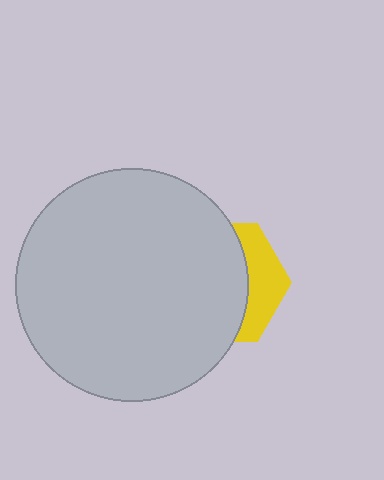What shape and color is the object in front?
The object in front is a light gray circle.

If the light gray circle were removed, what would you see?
You would see the complete yellow hexagon.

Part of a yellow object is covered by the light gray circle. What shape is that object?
It is a hexagon.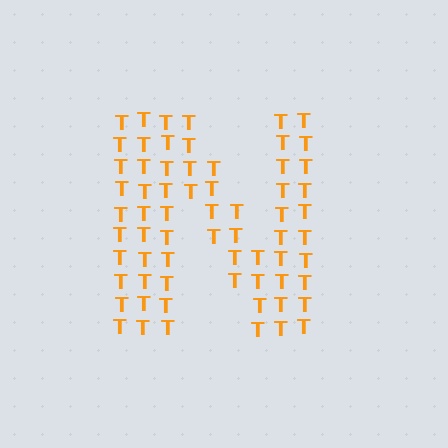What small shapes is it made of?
It is made of small letter T's.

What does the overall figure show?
The overall figure shows the letter N.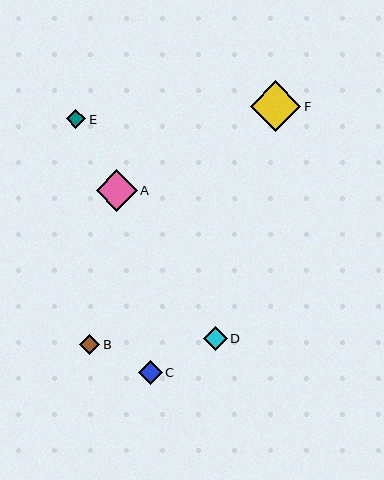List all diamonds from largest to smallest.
From largest to smallest: F, A, C, D, B, E.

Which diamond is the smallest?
Diamond E is the smallest with a size of approximately 19 pixels.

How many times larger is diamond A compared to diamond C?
Diamond A is approximately 1.7 times the size of diamond C.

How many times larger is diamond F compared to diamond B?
Diamond F is approximately 2.5 times the size of diamond B.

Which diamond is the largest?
Diamond F is the largest with a size of approximately 51 pixels.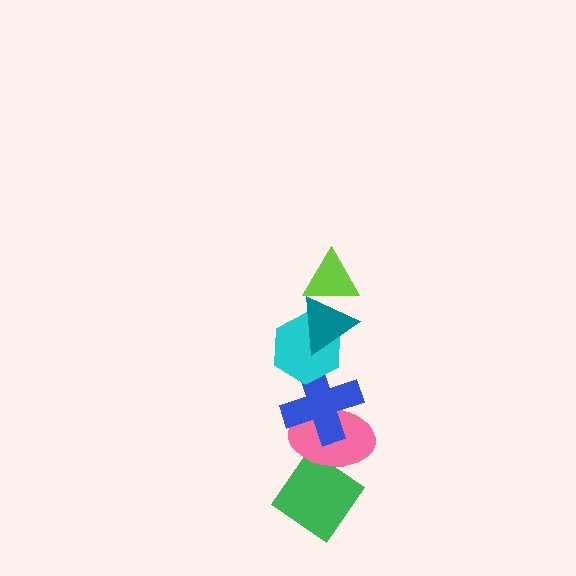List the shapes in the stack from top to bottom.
From top to bottom: the lime triangle, the teal triangle, the cyan hexagon, the blue cross, the pink ellipse, the green diamond.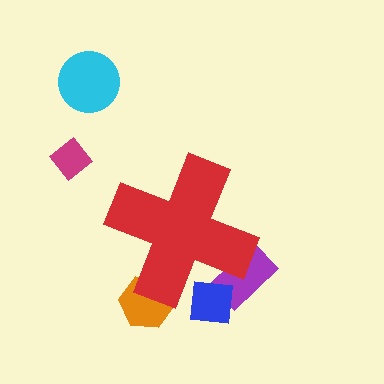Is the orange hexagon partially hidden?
Yes, the orange hexagon is partially hidden behind the red cross.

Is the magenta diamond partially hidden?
No, the magenta diamond is fully visible.